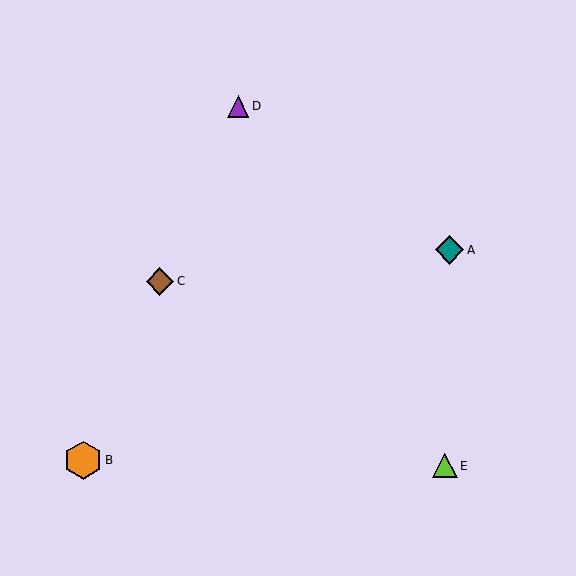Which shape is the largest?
The orange hexagon (labeled B) is the largest.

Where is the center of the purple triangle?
The center of the purple triangle is at (238, 106).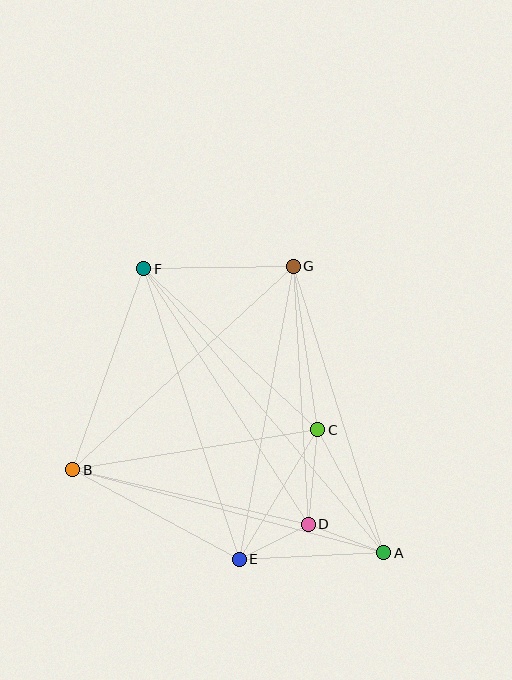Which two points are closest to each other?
Points D and E are closest to each other.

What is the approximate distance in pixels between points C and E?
The distance between C and E is approximately 151 pixels.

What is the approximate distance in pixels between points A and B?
The distance between A and B is approximately 322 pixels.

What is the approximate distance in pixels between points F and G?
The distance between F and G is approximately 149 pixels.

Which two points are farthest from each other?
Points A and F are farthest from each other.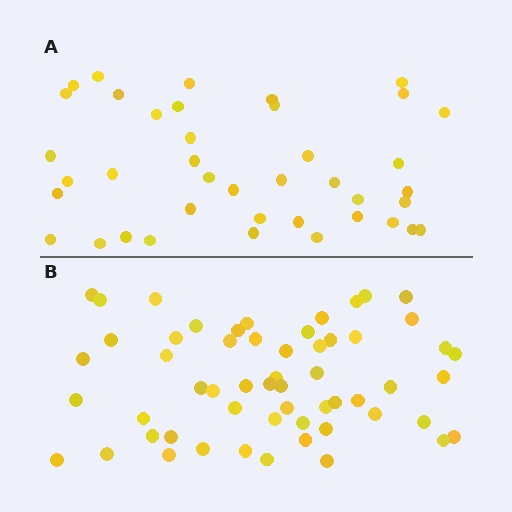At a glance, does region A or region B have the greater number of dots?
Region B (the bottom region) has more dots.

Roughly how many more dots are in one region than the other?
Region B has approximately 15 more dots than region A.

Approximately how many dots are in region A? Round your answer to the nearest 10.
About 40 dots.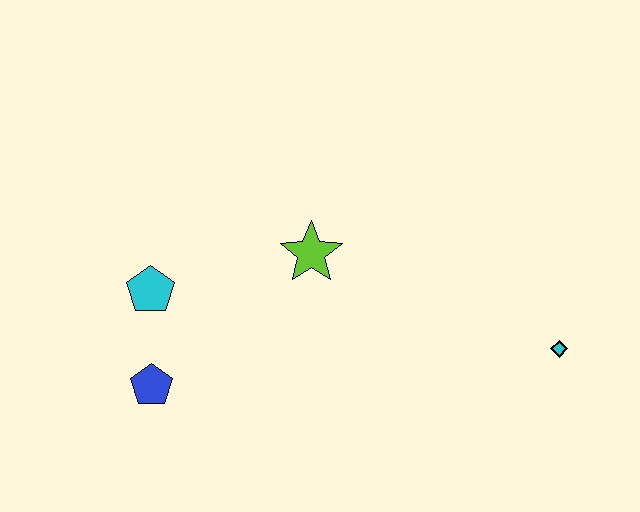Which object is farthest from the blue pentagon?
The cyan diamond is farthest from the blue pentagon.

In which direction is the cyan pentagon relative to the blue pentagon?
The cyan pentagon is above the blue pentagon.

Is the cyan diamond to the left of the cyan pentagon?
No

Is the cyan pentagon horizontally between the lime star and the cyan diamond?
No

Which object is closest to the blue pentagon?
The cyan pentagon is closest to the blue pentagon.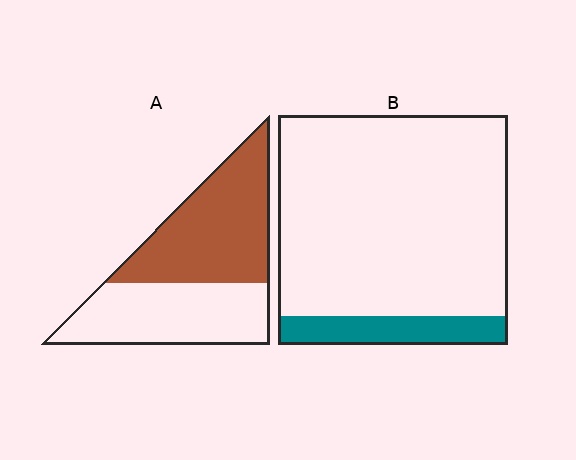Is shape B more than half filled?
No.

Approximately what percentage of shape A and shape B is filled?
A is approximately 55% and B is approximately 15%.